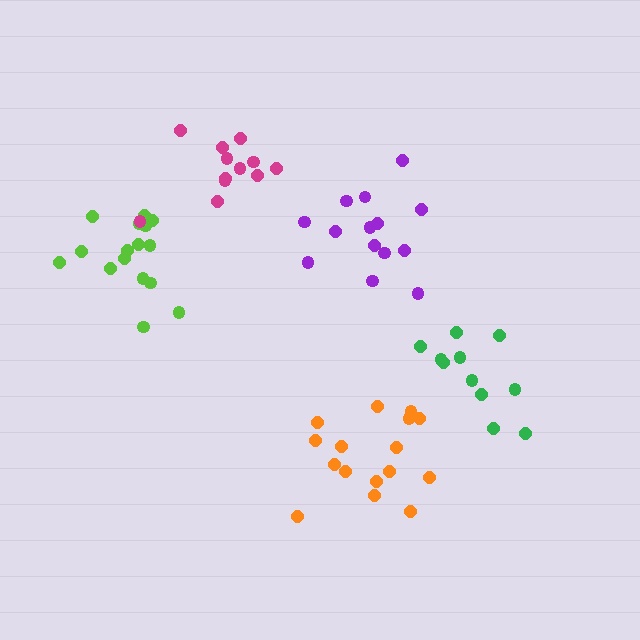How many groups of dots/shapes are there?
There are 5 groups.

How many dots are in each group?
Group 1: 11 dots, Group 2: 16 dots, Group 3: 16 dots, Group 4: 12 dots, Group 5: 14 dots (69 total).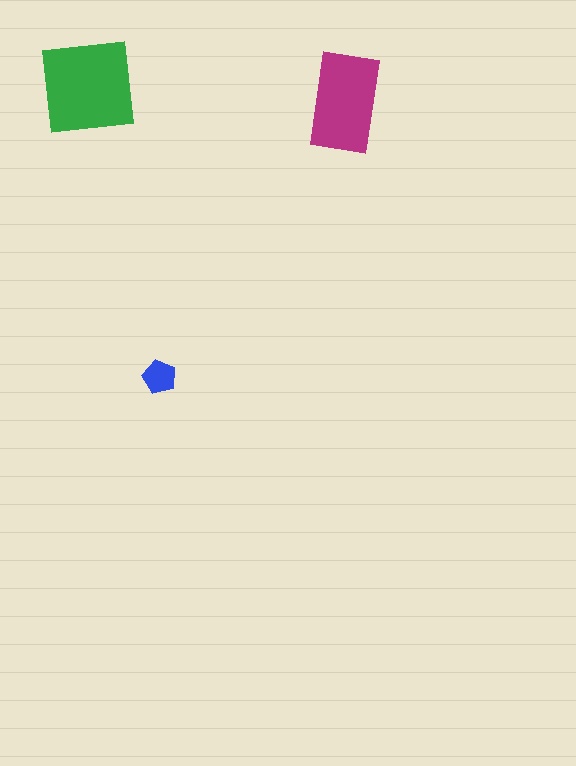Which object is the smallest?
The blue pentagon.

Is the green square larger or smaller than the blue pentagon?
Larger.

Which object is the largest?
The green square.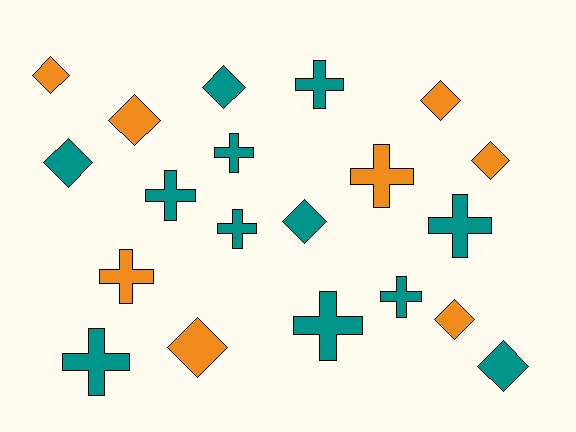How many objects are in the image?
There are 20 objects.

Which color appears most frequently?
Teal, with 12 objects.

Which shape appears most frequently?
Cross, with 10 objects.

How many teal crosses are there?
There are 8 teal crosses.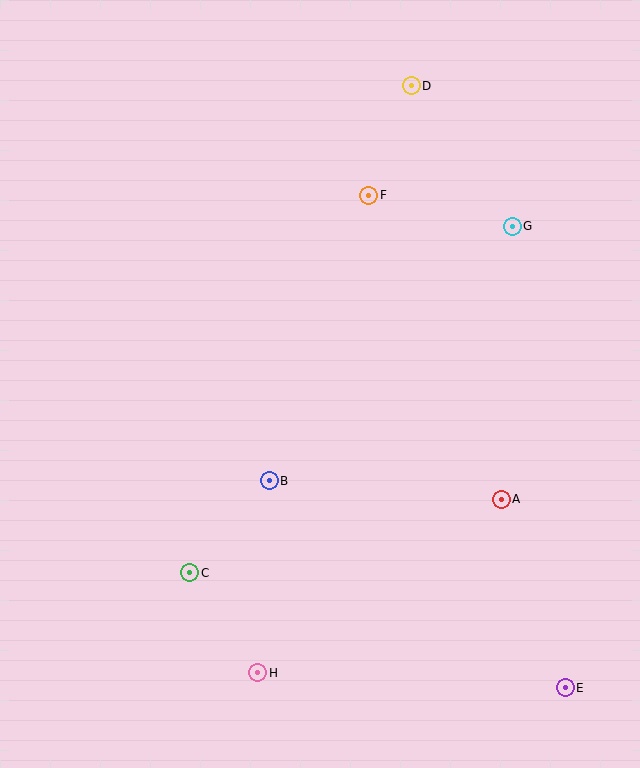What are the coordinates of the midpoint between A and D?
The midpoint between A and D is at (456, 293).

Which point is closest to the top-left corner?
Point F is closest to the top-left corner.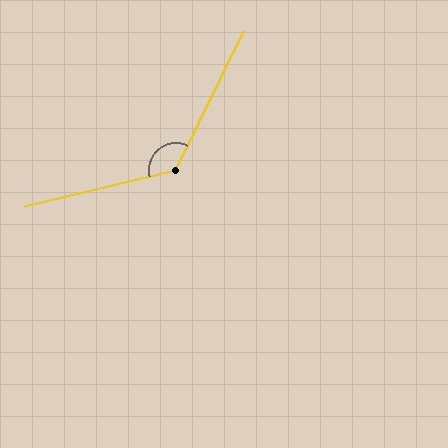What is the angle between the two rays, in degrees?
Approximately 129 degrees.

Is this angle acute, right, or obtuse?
It is obtuse.